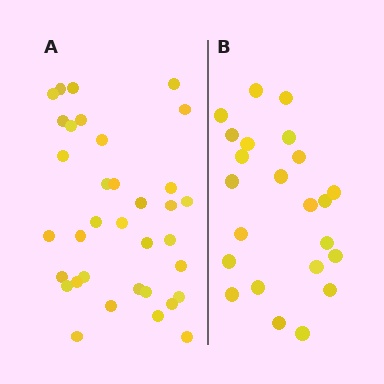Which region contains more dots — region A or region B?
Region A (the left region) has more dots.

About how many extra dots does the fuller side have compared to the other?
Region A has roughly 12 or so more dots than region B.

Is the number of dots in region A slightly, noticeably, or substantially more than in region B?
Region A has substantially more. The ratio is roughly 1.5 to 1.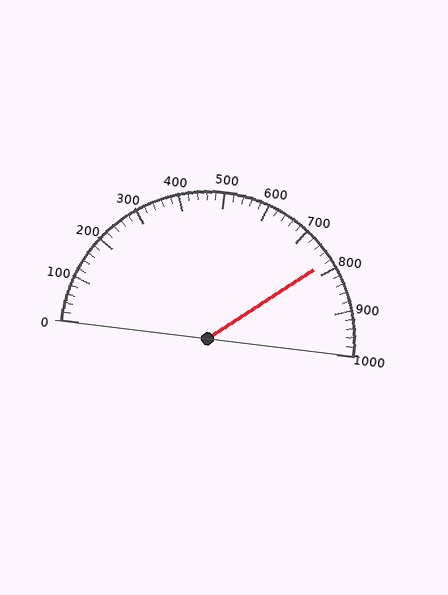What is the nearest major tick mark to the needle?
The nearest major tick mark is 800.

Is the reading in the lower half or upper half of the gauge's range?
The reading is in the upper half of the range (0 to 1000).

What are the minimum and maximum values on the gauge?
The gauge ranges from 0 to 1000.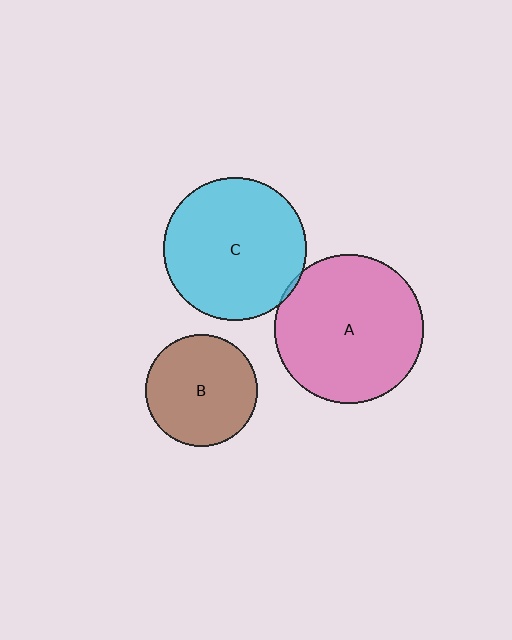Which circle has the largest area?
Circle A (pink).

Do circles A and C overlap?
Yes.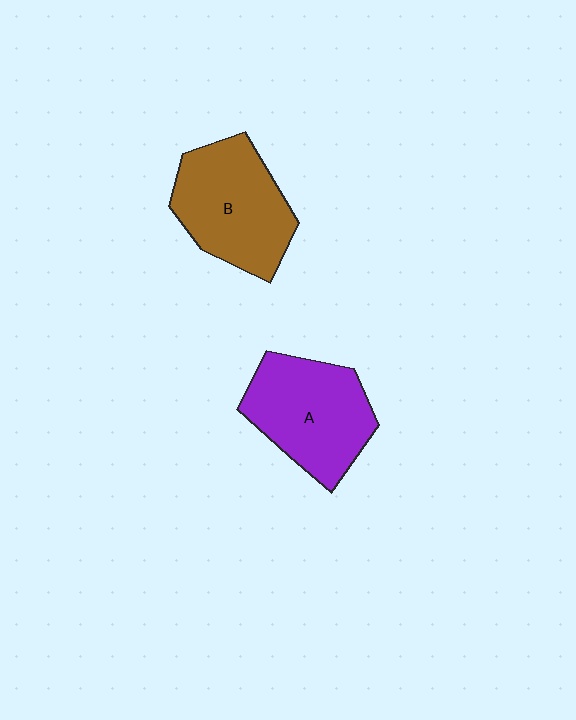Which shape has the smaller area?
Shape A (purple).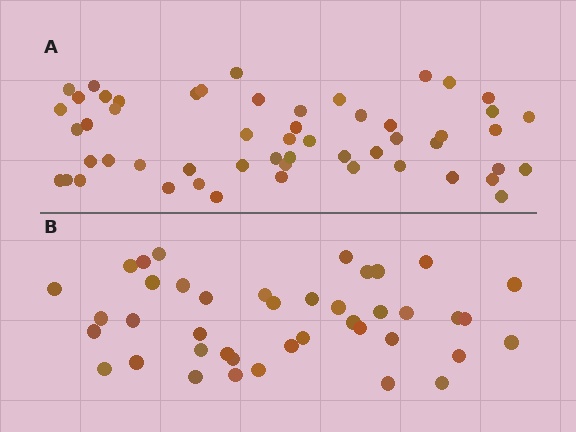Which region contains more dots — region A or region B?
Region A (the top region) has more dots.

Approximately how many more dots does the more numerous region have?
Region A has approximately 15 more dots than region B.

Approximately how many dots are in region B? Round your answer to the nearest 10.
About 40 dots. (The exact count is 41, which rounds to 40.)